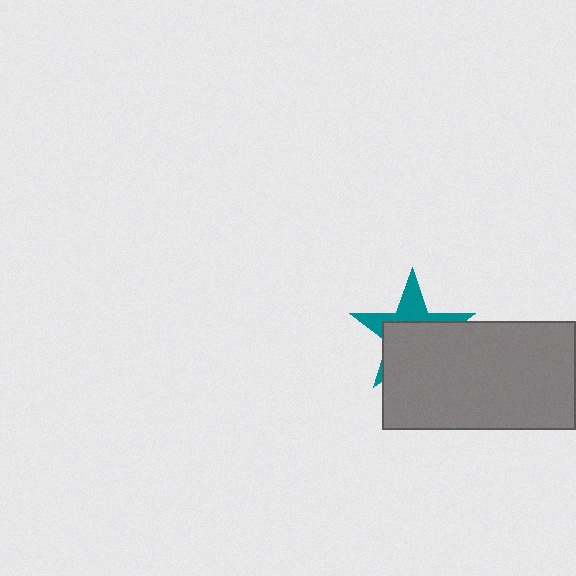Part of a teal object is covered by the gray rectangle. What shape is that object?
It is a star.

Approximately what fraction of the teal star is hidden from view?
Roughly 62% of the teal star is hidden behind the gray rectangle.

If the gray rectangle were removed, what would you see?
You would see the complete teal star.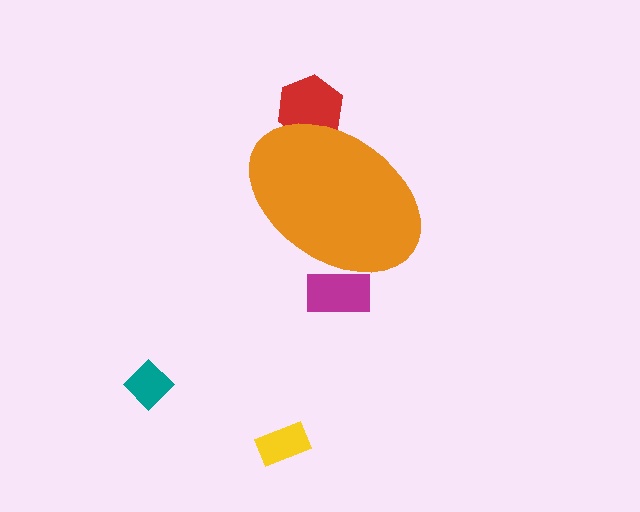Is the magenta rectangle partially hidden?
Yes, the magenta rectangle is partially hidden behind the orange ellipse.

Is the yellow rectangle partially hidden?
No, the yellow rectangle is fully visible.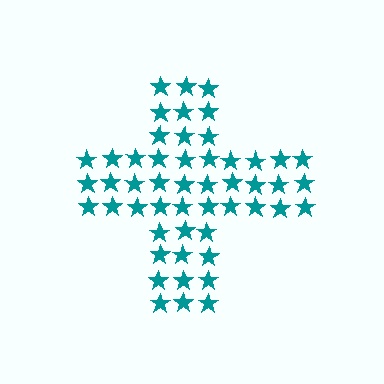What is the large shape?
The large shape is a cross.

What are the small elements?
The small elements are stars.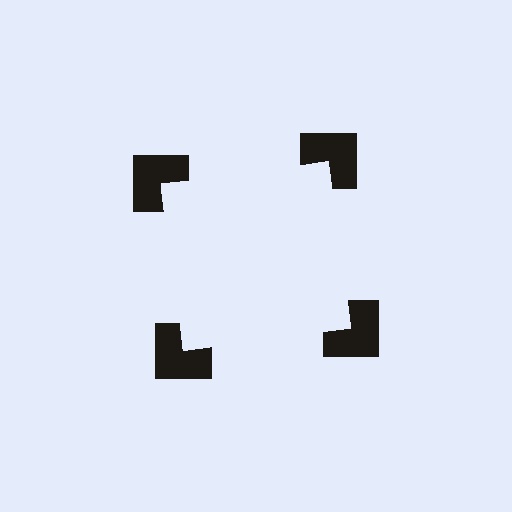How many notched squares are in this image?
There are 4 — one at each vertex of the illusory square.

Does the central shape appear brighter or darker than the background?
It typically appears slightly brighter than the background, even though no actual brightness change is drawn.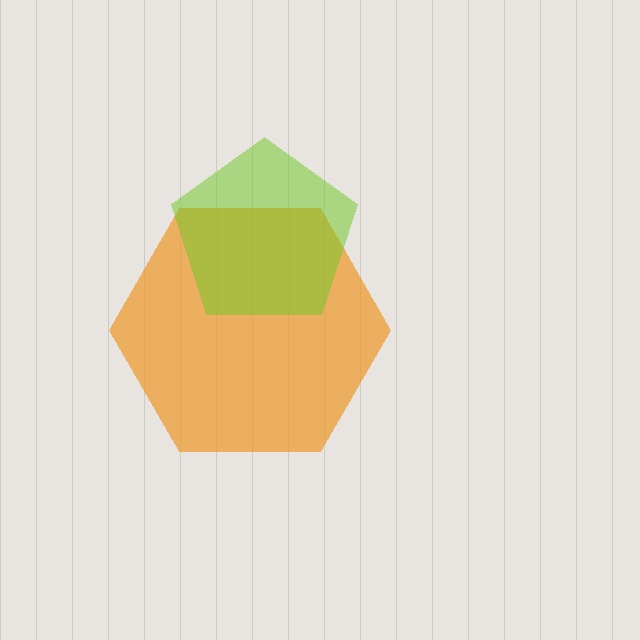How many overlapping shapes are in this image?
There are 2 overlapping shapes in the image.